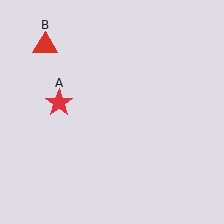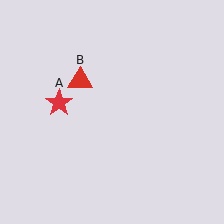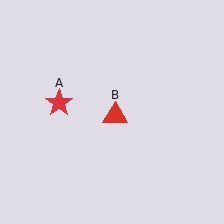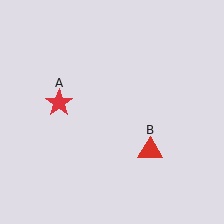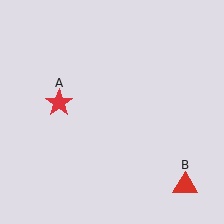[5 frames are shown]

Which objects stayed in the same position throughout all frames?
Red star (object A) remained stationary.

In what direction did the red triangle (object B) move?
The red triangle (object B) moved down and to the right.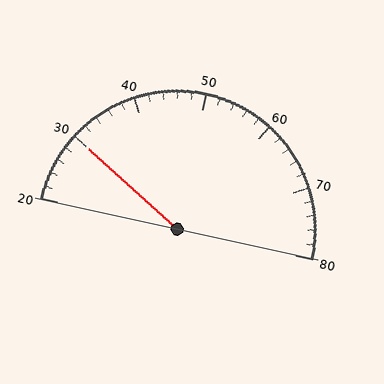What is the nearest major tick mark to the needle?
The nearest major tick mark is 30.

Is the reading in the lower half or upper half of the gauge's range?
The reading is in the lower half of the range (20 to 80).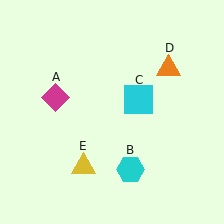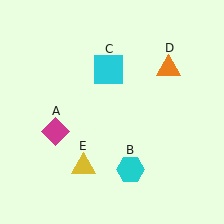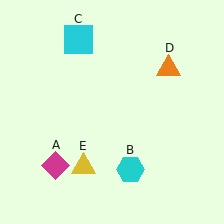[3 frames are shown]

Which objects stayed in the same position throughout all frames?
Cyan hexagon (object B) and orange triangle (object D) and yellow triangle (object E) remained stationary.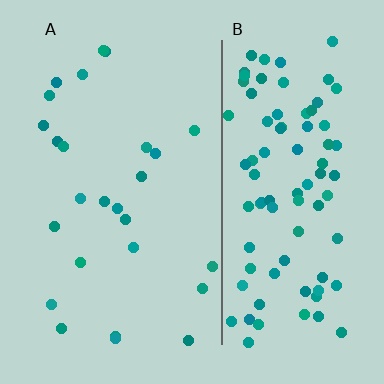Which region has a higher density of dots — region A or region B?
B (the right).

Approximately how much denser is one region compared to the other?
Approximately 3.6× — region B over region A.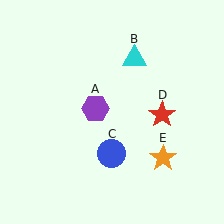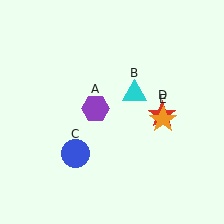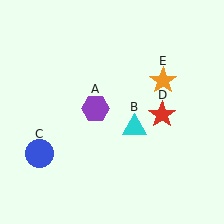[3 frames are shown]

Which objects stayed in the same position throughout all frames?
Purple hexagon (object A) and red star (object D) remained stationary.